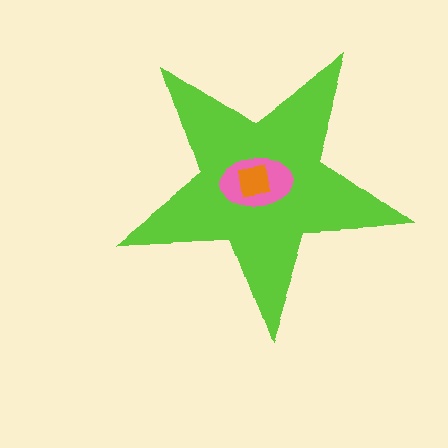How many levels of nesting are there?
3.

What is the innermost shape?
The orange square.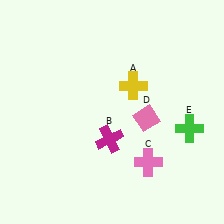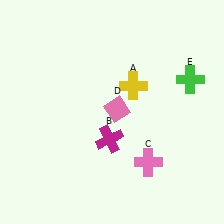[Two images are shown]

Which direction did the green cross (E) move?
The green cross (E) moved up.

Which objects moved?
The objects that moved are: the pink diamond (D), the green cross (E).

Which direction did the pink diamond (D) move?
The pink diamond (D) moved left.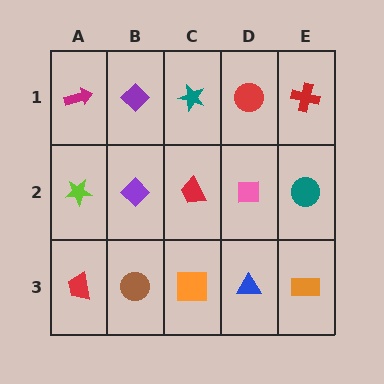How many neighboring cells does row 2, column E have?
3.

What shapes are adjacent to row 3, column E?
A teal circle (row 2, column E), a blue triangle (row 3, column D).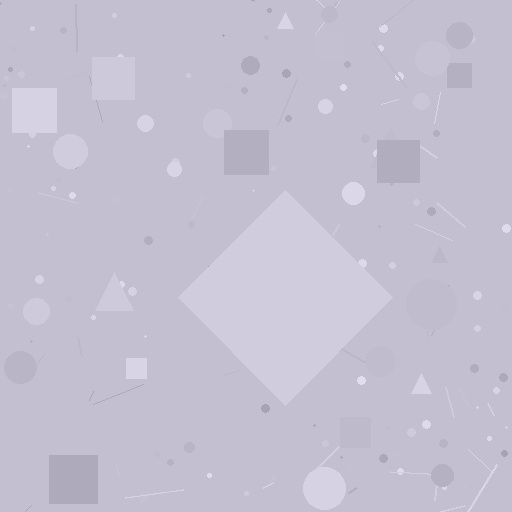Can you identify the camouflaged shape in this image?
The camouflaged shape is a diamond.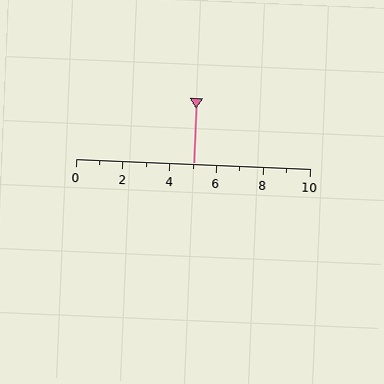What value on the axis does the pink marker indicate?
The marker indicates approximately 5.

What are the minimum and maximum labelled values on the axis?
The axis runs from 0 to 10.